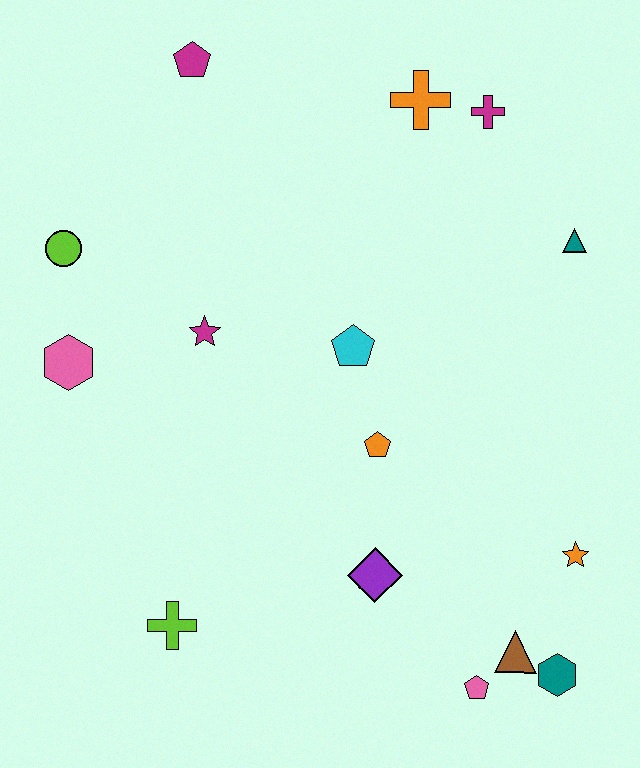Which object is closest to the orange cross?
The magenta cross is closest to the orange cross.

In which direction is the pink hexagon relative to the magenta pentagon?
The pink hexagon is below the magenta pentagon.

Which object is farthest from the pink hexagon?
The teal hexagon is farthest from the pink hexagon.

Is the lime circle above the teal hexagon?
Yes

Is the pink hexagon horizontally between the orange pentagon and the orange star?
No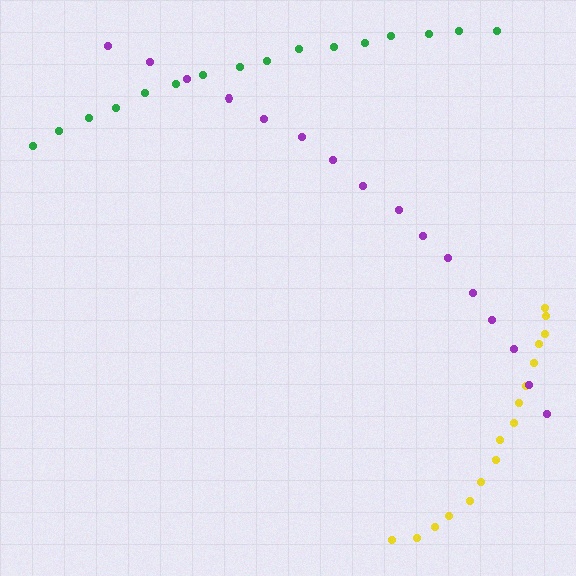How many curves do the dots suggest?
There are 3 distinct paths.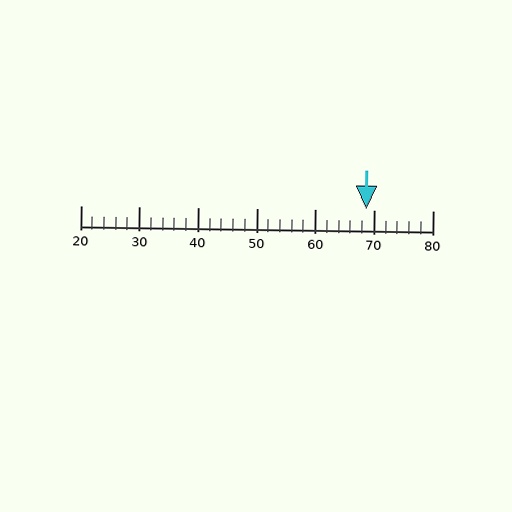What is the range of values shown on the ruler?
The ruler shows values from 20 to 80.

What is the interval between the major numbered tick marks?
The major tick marks are spaced 10 units apart.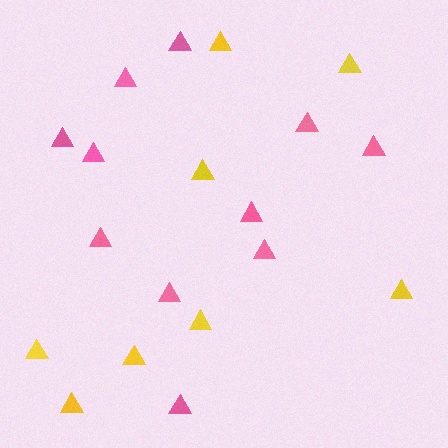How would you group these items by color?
There are 2 groups: one group of pink triangles (11) and one group of yellow triangles (8).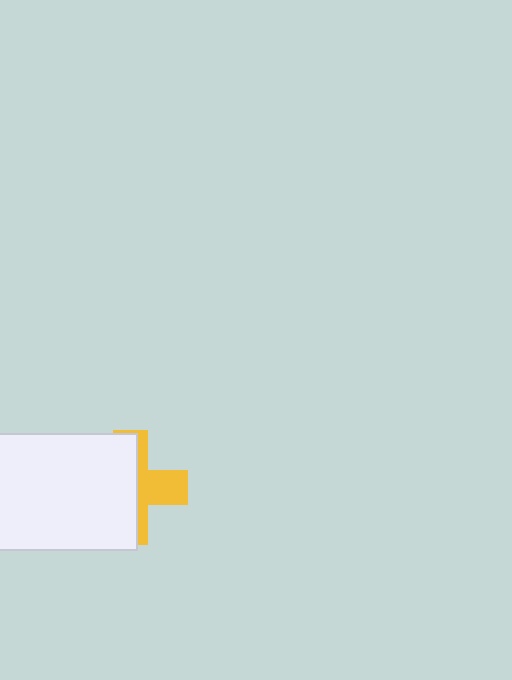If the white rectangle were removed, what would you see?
You would see the complete yellow cross.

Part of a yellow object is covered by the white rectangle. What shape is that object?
It is a cross.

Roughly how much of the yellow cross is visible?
A small part of it is visible (roughly 40%).